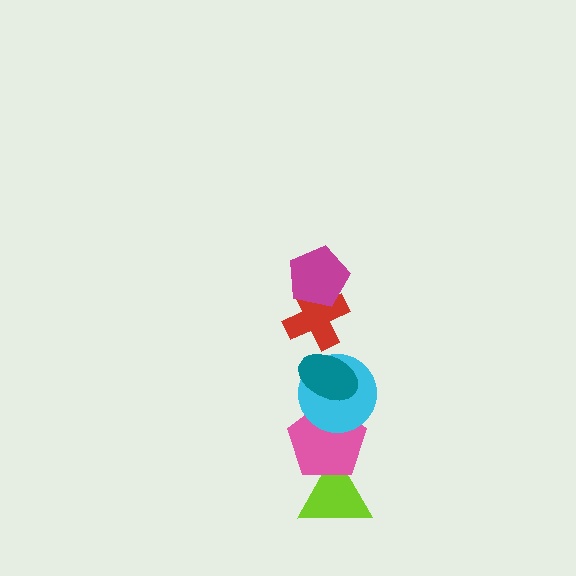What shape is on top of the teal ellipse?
The red cross is on top of the teal ellipse.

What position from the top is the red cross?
The red cross is 2nd from the top.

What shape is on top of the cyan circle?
The teal ellipse is on top of the cyan circle.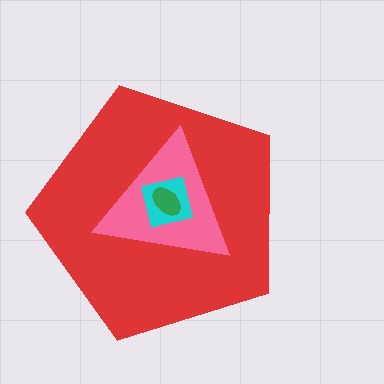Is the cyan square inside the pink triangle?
Yes.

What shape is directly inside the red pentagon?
The pink triangle.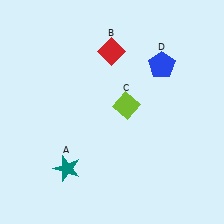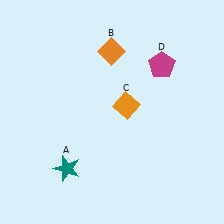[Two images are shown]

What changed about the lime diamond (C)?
In Image 1, C is lime. In Image 2, it changed to orange.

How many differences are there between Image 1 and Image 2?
There are 3 differences between the two images.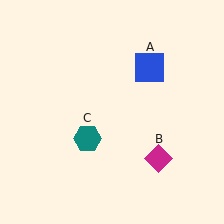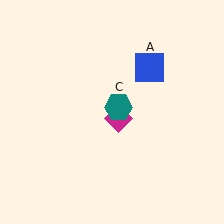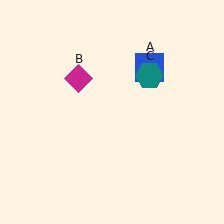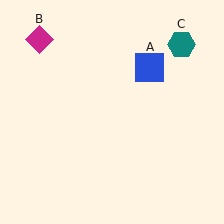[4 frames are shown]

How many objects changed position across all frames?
2 objects changed position: magenta diamond (object B), teal hexagon (object C).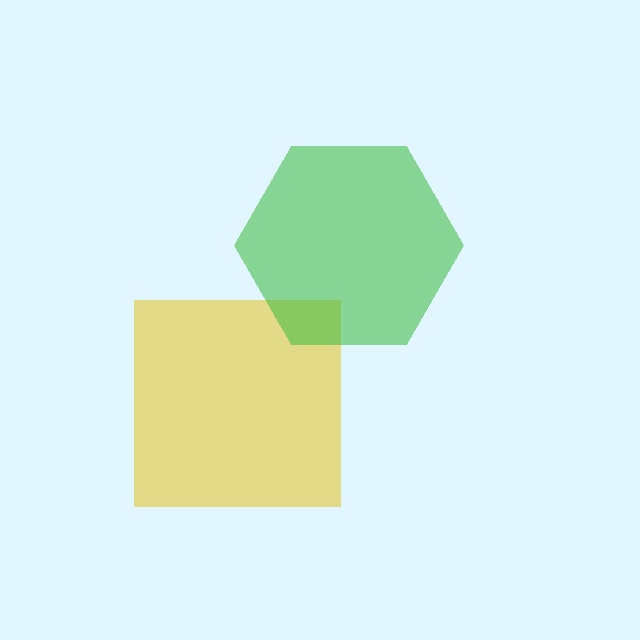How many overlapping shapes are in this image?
There are 2 overlapping shapes in the image.